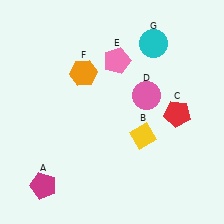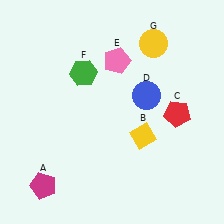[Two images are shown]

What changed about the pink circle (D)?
In Image 1, D is pink. In Image 2, it changed to blue.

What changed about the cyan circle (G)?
In Image 1, G is cyan. In Image 2, it changed to yellow.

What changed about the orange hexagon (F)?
In Image 1, F is orange. In Image 2, it changed to green.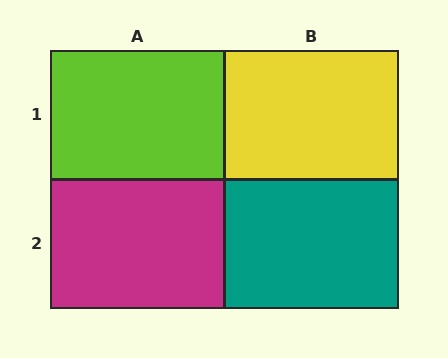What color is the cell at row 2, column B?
Teal.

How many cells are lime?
1 cell is lime.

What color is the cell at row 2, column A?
Magenta.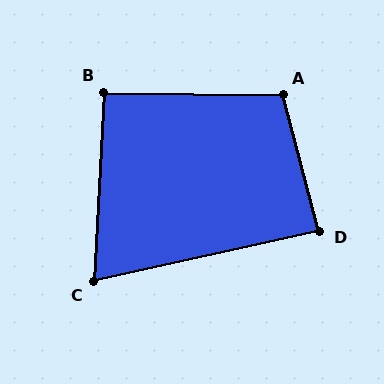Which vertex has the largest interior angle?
A, at approximately 105 degrees.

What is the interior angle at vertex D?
Approximately 88 degrees (approximately right).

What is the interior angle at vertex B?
Approximately 92 degrees (approximately right).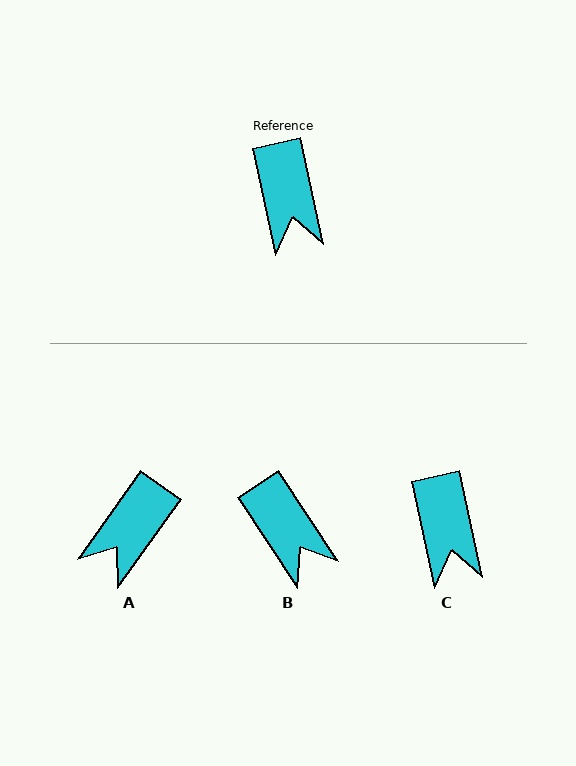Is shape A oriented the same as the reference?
No, it is off by about 47 degrees.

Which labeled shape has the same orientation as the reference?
C.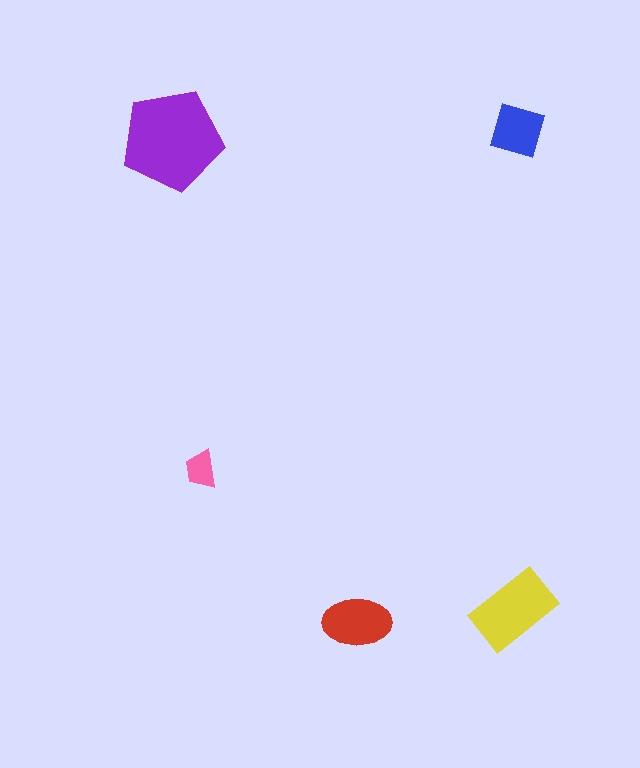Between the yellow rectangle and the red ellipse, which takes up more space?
The yellow rectangle.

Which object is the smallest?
The pink trapezoid.